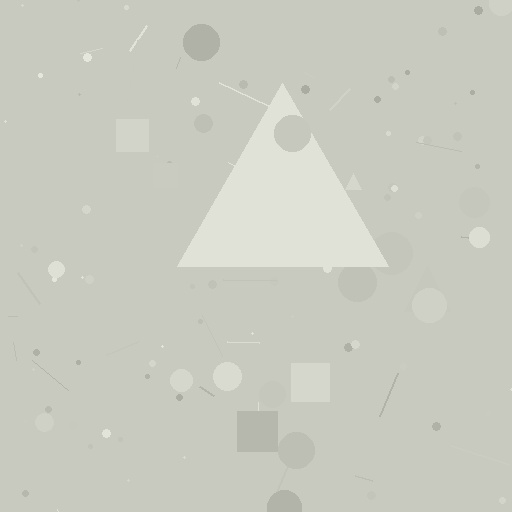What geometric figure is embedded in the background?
A triangle is embedded in the background.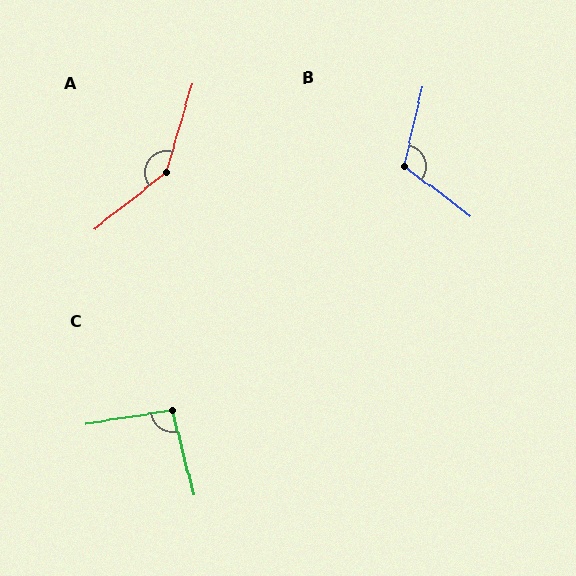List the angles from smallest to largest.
C (95°), B (114°), A (145°).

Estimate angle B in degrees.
Approximately 114 degrees.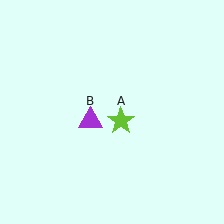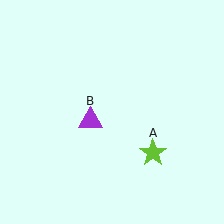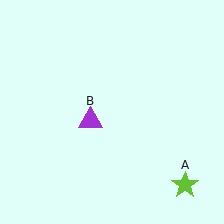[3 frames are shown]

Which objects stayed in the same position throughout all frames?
Purple triangle (object B) remained stationary.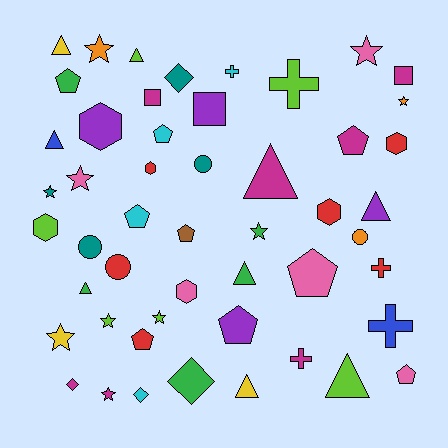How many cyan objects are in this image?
There are 4 cyan objects.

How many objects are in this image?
There are 50 objects.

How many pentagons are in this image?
There are 9 pentagons.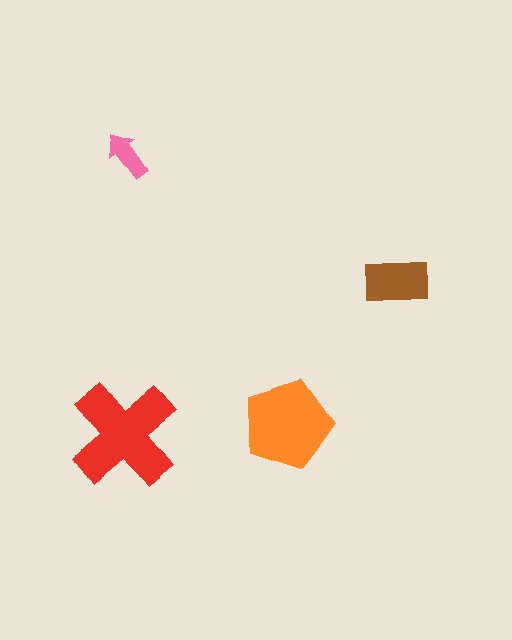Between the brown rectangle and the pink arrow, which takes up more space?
The brown rectangle.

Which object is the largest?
The red cross.